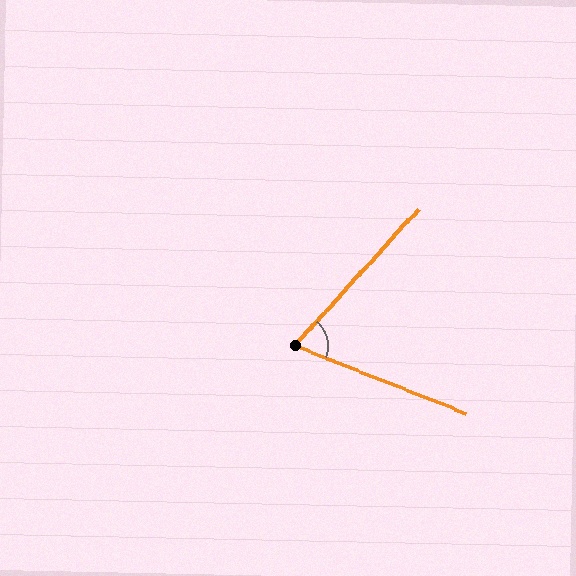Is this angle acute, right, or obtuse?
It is acute.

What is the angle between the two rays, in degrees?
Approximately 70 degrees.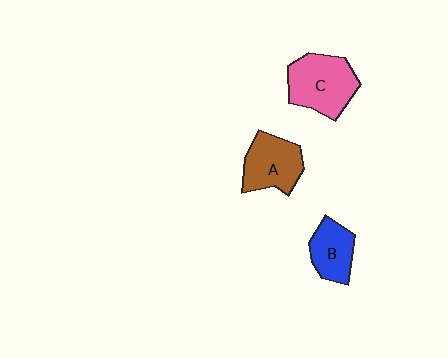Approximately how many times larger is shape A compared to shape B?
Approximately 1.3 times.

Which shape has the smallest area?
Shape B (blue).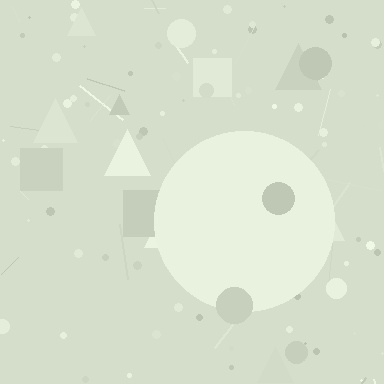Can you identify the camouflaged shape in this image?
The camouflaged shape is a circle.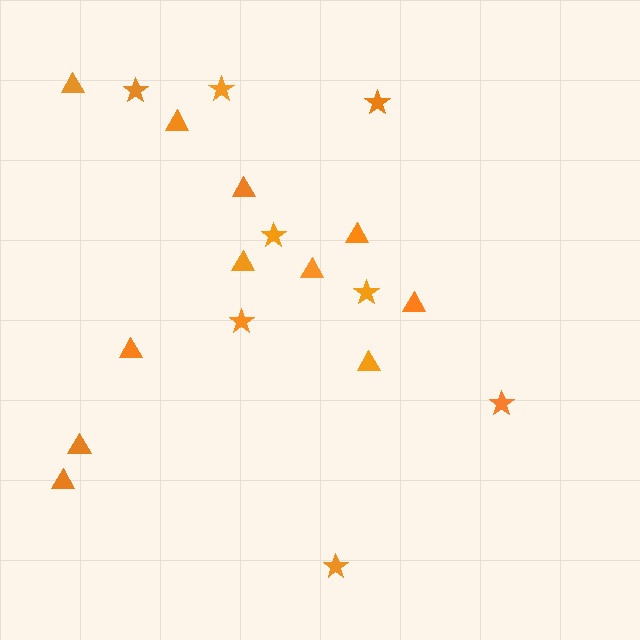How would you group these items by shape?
There are 2 groups: one group of stars (8) and one group of triangles (11).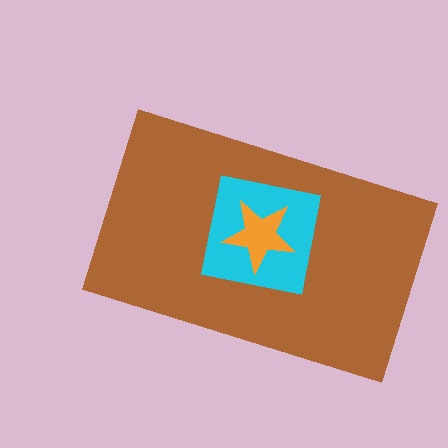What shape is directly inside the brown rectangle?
The cyan square.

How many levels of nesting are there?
3.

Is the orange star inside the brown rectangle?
Yes.